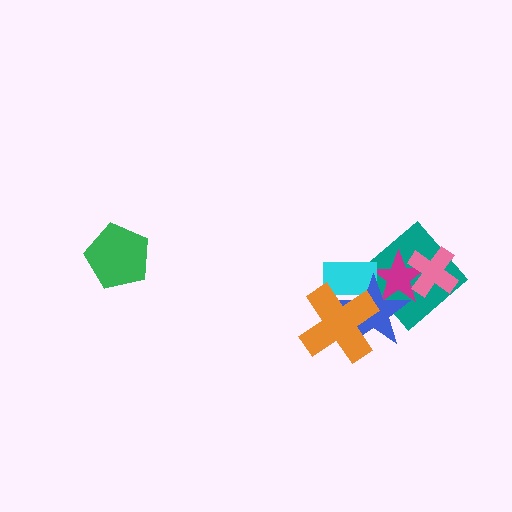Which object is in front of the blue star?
The orange cross is in front of the blue star.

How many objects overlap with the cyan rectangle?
3 objects overlap with the cyan rectangle.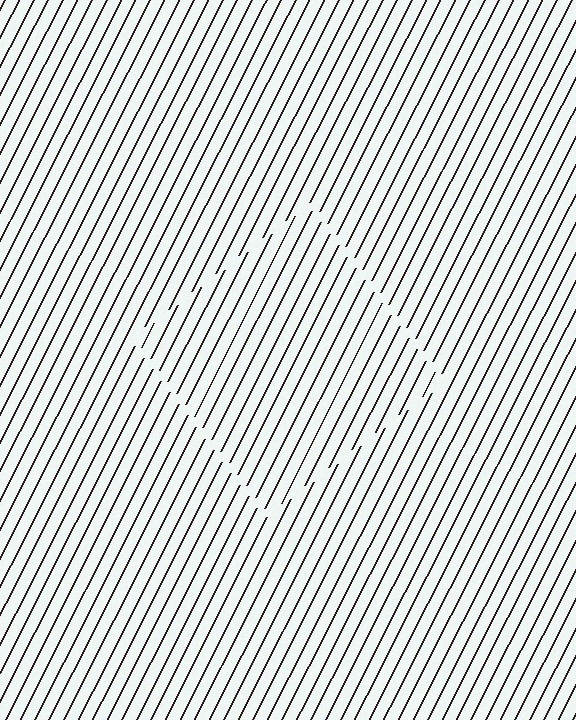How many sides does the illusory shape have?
4 sides — the line-ends trace a square.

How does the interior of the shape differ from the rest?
The interior of the shape contains the same grating, shifted by half a period — the contour is defined by the phase discontinuity where line-ends from the inner and outer gratings abut.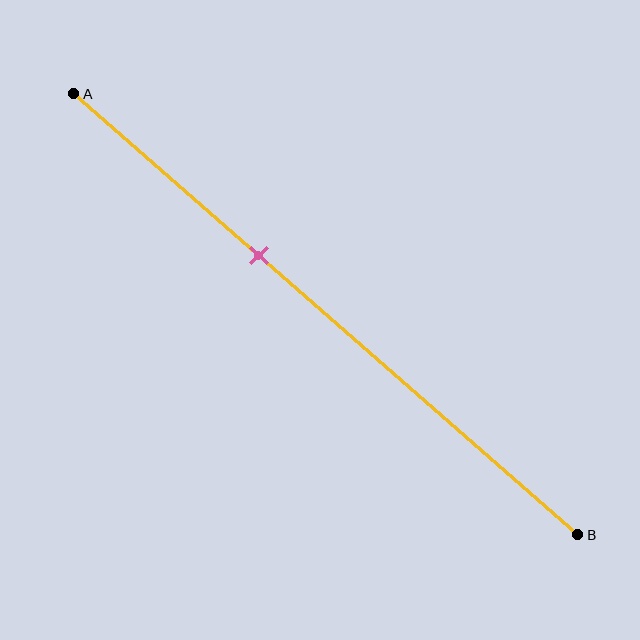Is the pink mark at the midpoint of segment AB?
No, the mark is at about 35% from A, not at the 50% midpoint.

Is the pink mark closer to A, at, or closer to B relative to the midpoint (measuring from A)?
The pink mark is closer to point A than the midpoint of segment AB.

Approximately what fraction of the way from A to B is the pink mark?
The pink mark is approximately 35% of the way from A to B.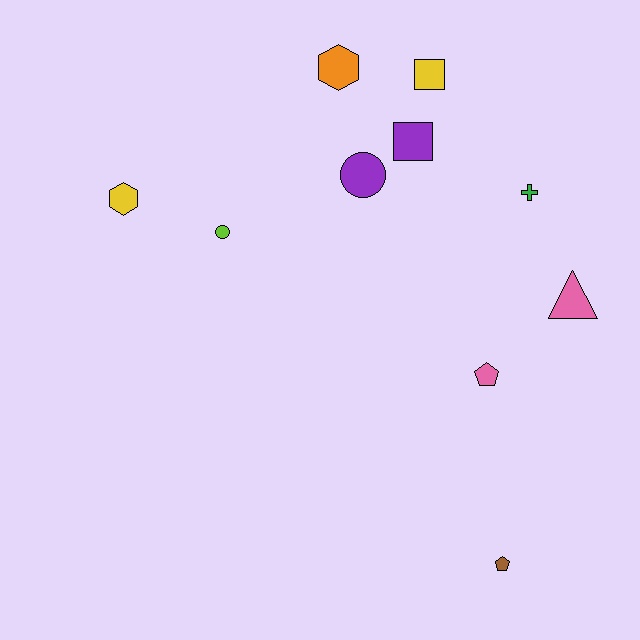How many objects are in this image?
There are 10 objects.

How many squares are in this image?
There are 2 squares.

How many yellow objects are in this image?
There are 2 yellow objects.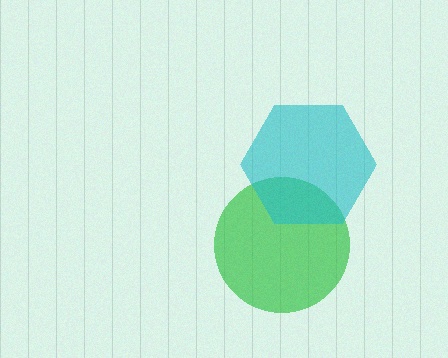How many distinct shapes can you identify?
There are 2 distinct shapes: a green circle, a cyan hexagon.